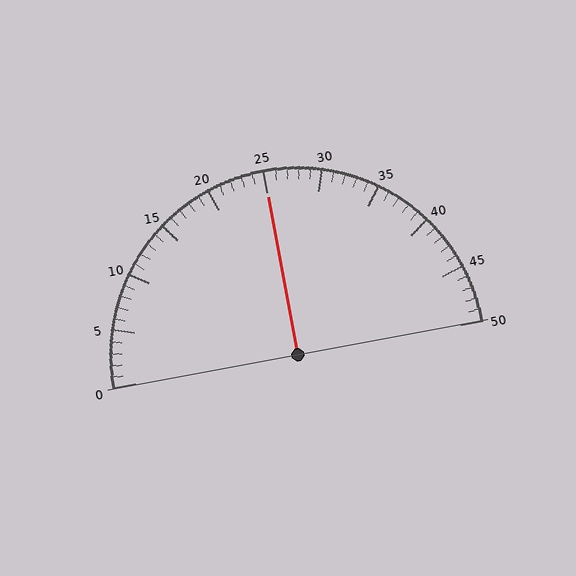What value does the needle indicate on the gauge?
The needle indicates approximately 25.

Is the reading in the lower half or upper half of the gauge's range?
The reading is in the upper half of the range (0 to 50).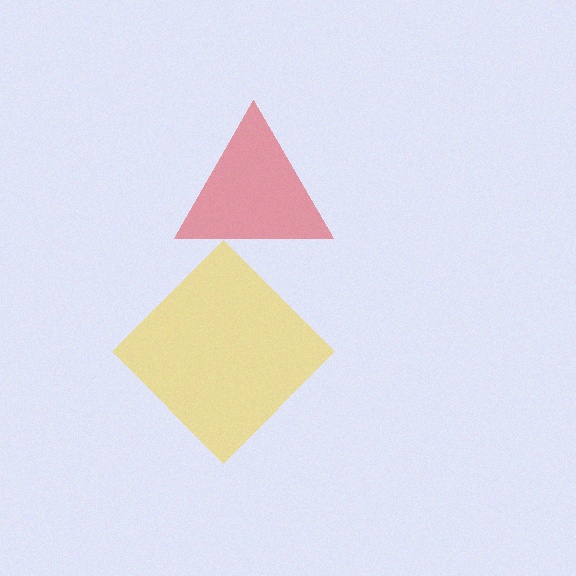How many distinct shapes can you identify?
There are 2 distinct shapes: a yellow diamond, a red triangle.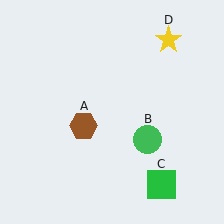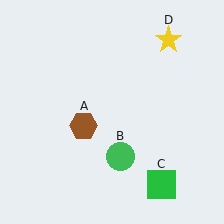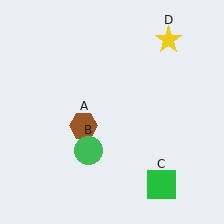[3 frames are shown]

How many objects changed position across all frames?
1 object changed position: green circle (object B).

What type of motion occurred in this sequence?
The green circle (object B) rotated clockwise around the center of the scene.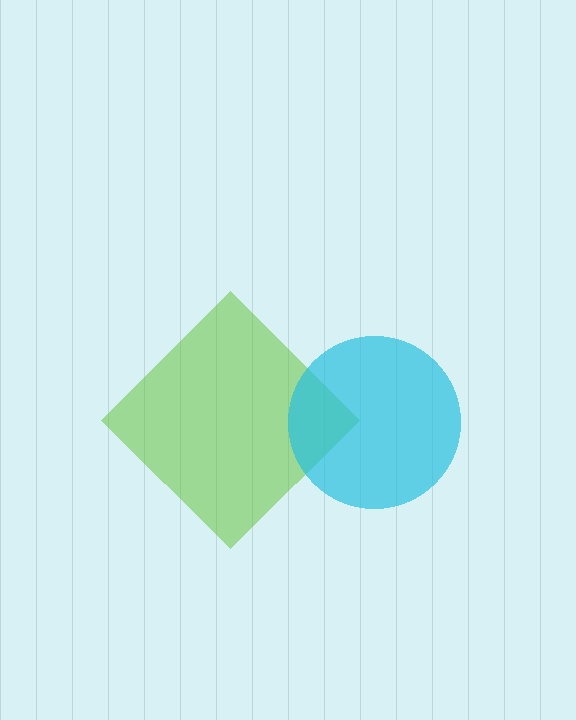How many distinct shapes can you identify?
There are 2 distinct shapes: a lime diamond, a cyan circle.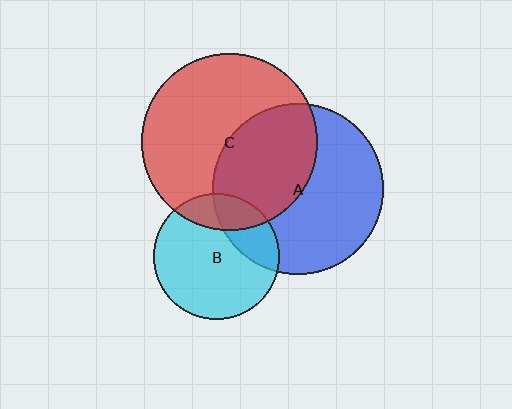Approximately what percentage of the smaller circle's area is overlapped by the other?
Approximately 45%.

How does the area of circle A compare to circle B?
Approximately 1.8 times.